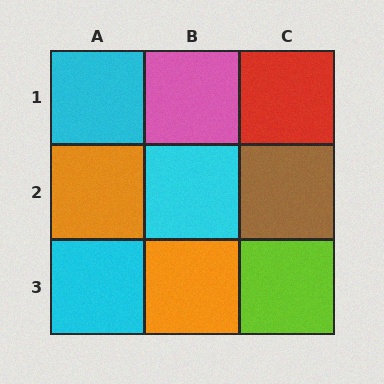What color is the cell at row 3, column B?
Orange.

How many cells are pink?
1 cell is pink.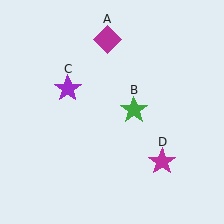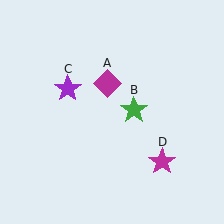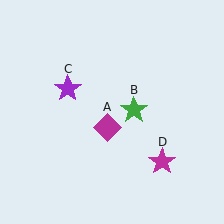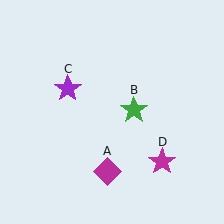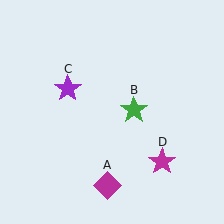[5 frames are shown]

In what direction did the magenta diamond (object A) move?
The magenta diamond (object A) moved down.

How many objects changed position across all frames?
1 object changed position: magenta diamond (object A).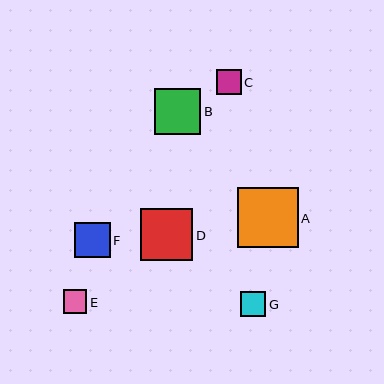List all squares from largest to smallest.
From largest to smallest: A, D, B, F, G, C, E.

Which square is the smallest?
Square E is the smallest with a size of approximately 24 pixels.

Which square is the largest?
Square A is the largest with a size of approximately 60 pixels.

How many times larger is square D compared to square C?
Square D is approximately 2.1 times the size of square C.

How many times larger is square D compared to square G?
Square D is approximately 2.1 times the size of square G.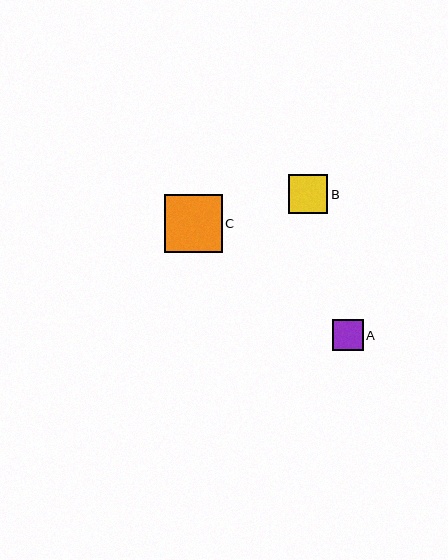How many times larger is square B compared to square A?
Square B is approximately 1.3 times the size of square A.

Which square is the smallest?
Square A is the smallest with a size of approximately 31 pixels.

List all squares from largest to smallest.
From largest to smallest: C, B, A.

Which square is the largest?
Square C is the largest with a size of approximately 58 pixels.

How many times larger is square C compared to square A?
Square C is approximately 1.9 times the size of square A.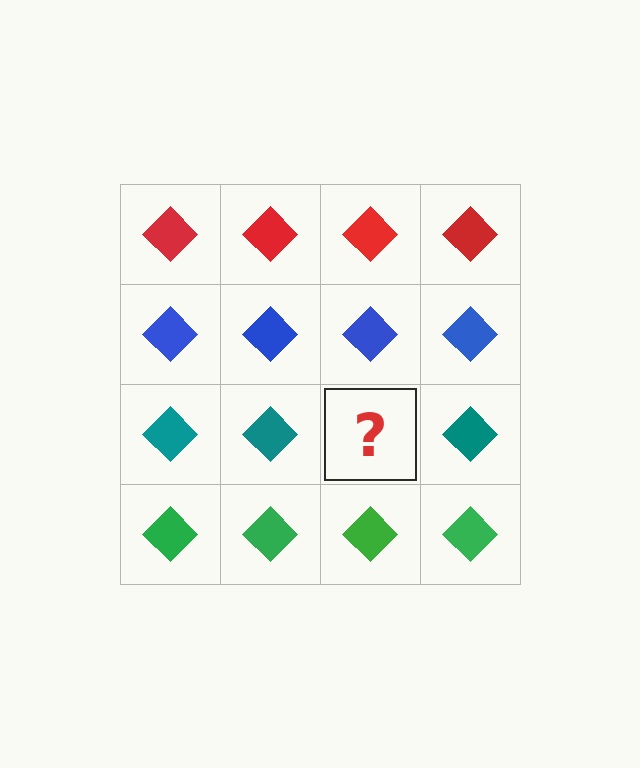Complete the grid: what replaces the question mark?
The question mark should be replaced with a teal diamond.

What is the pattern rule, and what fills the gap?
The rule is that each row has a consistent color. The gap should be filled with a teal diamond.